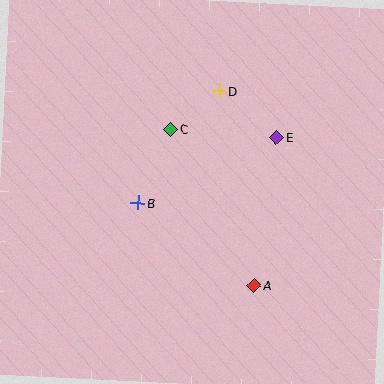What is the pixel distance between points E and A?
The distance between E and A is 149 pixels.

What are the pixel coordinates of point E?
Point E is at (276, 138).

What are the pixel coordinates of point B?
Point B is at (138, 203).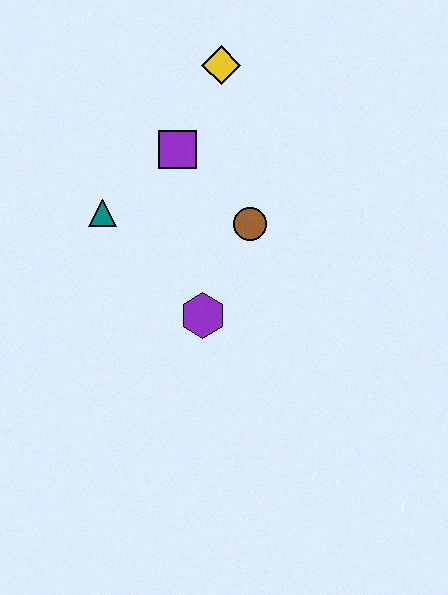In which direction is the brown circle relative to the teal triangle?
The brown circle is to the right of the teal triangle.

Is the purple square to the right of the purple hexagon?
No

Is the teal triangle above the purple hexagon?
Yes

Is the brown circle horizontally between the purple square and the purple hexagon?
No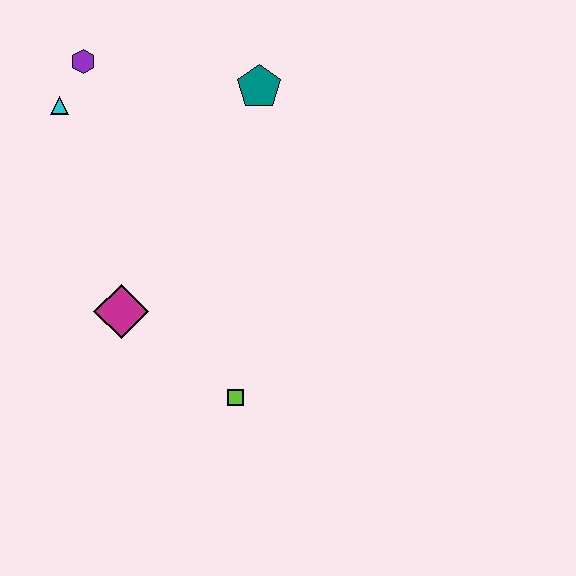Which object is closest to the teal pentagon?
The purple hexagon is closest to the teal pentagon.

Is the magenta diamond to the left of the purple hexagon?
No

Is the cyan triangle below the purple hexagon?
Yes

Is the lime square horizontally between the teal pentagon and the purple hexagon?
Yes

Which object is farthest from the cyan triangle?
The lime square is farthest from the cyan triangle.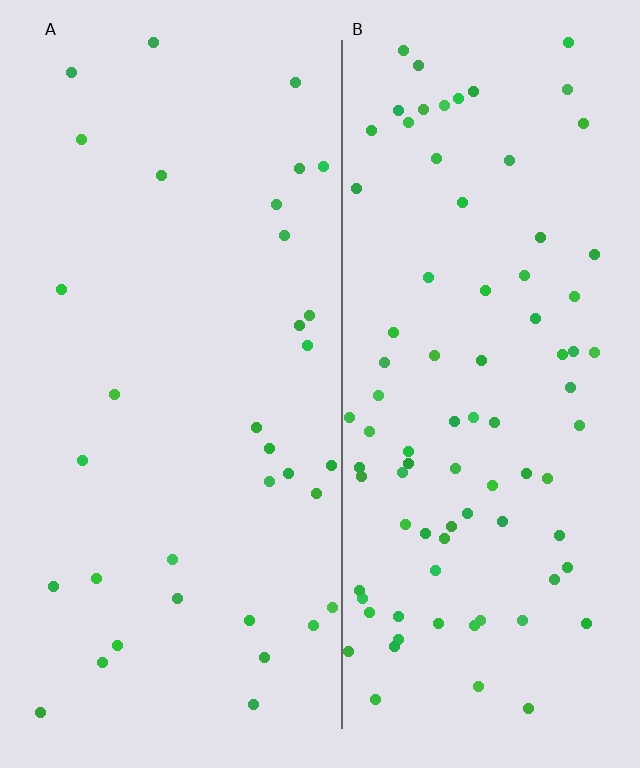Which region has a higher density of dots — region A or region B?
B (the right).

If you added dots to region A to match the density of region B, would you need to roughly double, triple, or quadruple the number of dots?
Approximately triple.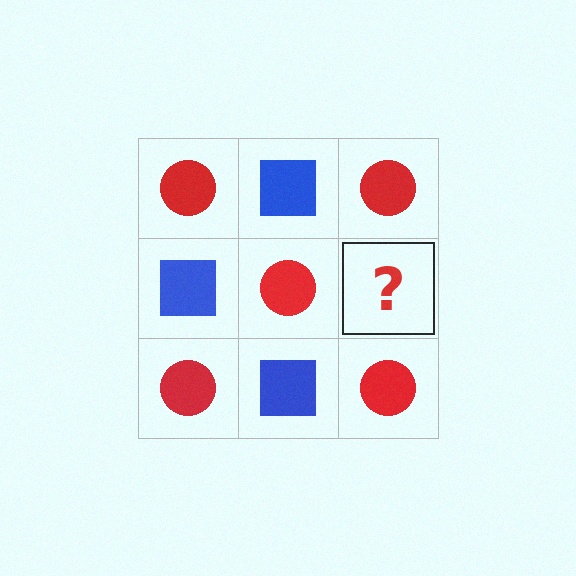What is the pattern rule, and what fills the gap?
The rule is that it alternates red circle and blue square in a checkerboard pattern. The gap should be filled with a blue square.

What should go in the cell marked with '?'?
The missing cell should contain a blue square.